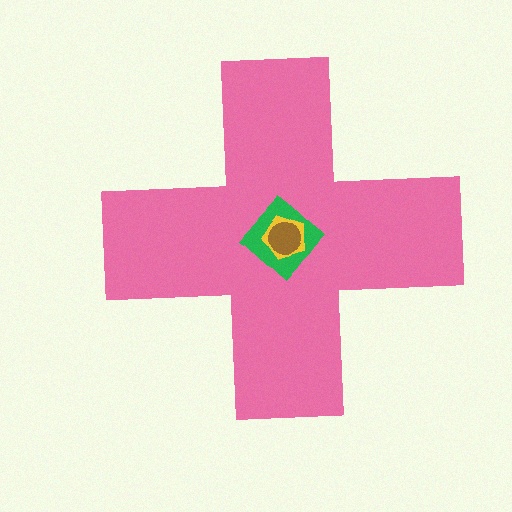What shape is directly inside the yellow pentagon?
The brown circle.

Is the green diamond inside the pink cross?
Yes.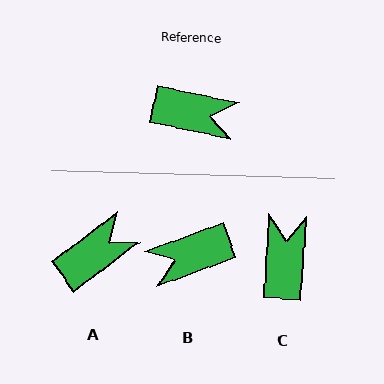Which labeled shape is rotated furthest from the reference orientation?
B, about 148 degrees away.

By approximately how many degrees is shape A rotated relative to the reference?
Approximately 49 degrees counter-clockwise.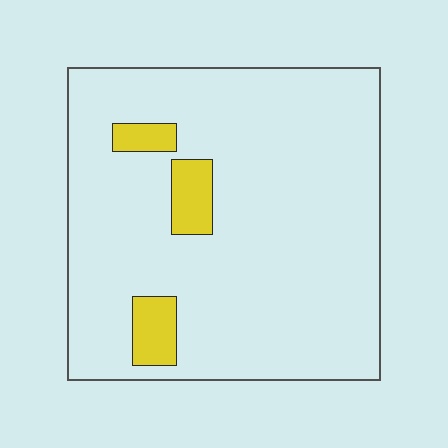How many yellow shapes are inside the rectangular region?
3.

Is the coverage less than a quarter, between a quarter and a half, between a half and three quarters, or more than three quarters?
Less than a quarter.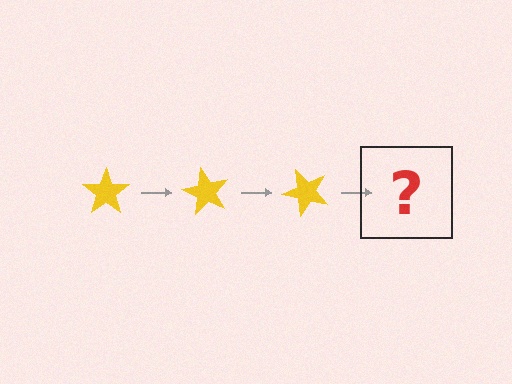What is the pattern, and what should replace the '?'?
The pattern is that the star rotates 60 degrees each step. The '?' should be a yellow star rotated 180 degrees.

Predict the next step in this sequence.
The next step is a yellow star rotated 180 degrees.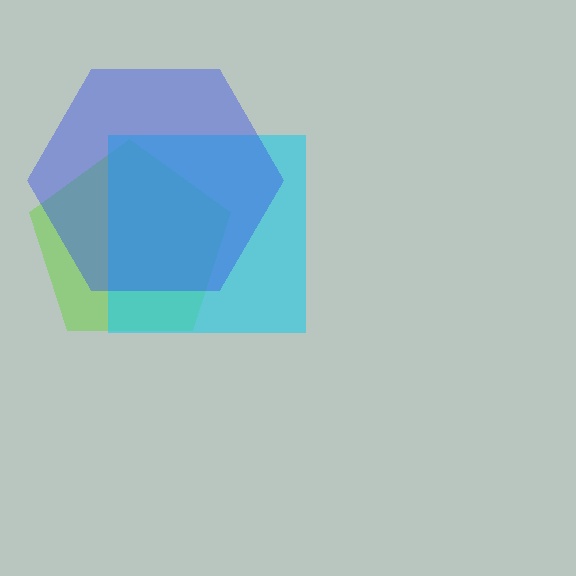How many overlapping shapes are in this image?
There are 3 overlapping shapes in the image.